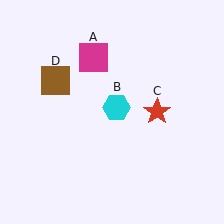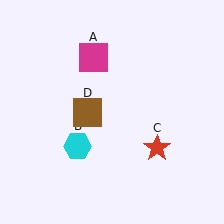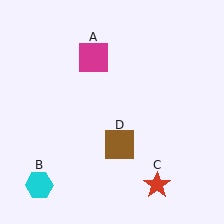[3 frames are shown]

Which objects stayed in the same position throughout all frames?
Magenta square (object A) remained stationary.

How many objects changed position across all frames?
3 objects changed position: cyan hexagon (object B), red star (object C), brown square (object D).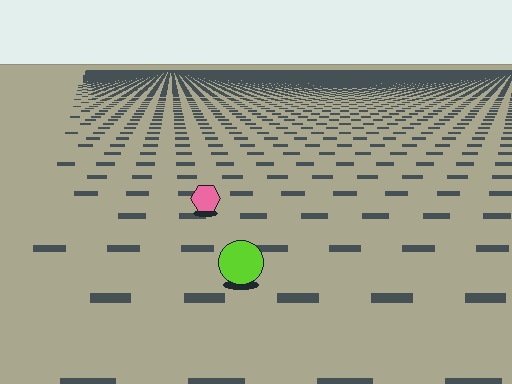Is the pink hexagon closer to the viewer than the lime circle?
No. The lime circle is closer — you can tell from the texture gradient: the ground texture is coarser near it.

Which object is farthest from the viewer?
The pink hexagon is farthest from the viewer. It appears smaller and the ground texture around it is denser.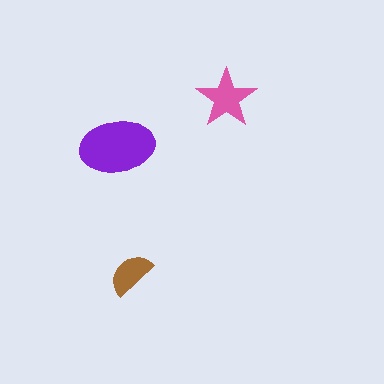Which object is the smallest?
The brown semicircle.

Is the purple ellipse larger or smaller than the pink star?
Larger.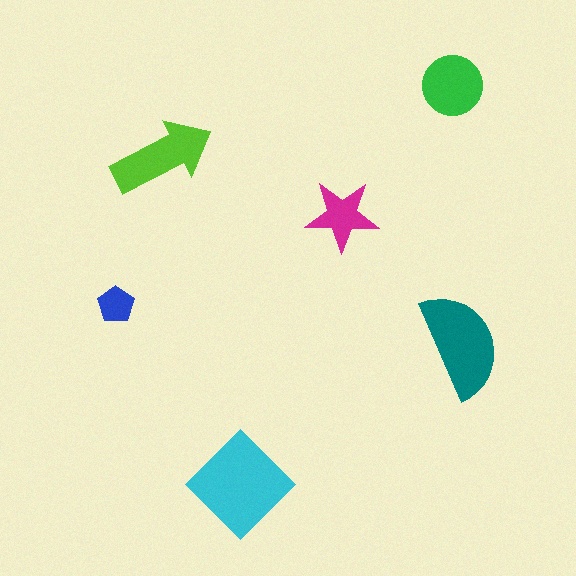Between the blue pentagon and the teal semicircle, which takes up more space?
The teal semicircle.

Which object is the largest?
The cyan diamond.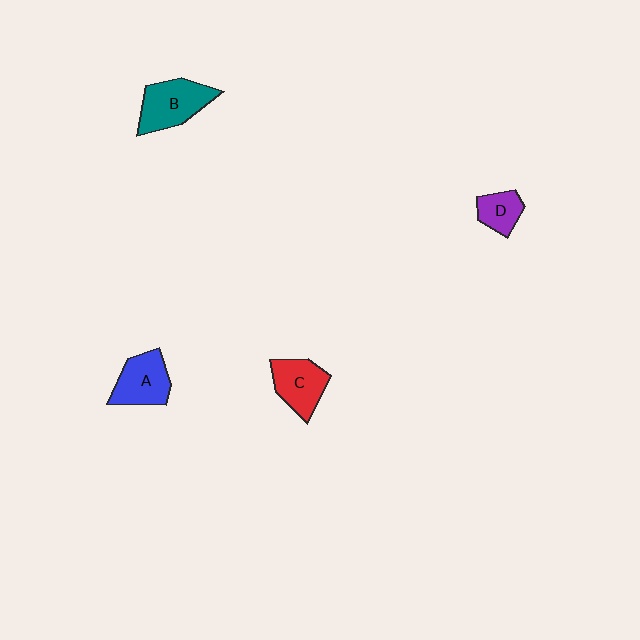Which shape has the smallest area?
Shape D (purple).